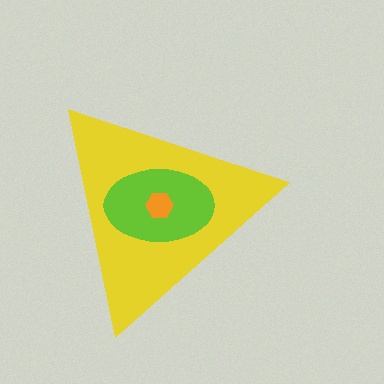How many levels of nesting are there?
3.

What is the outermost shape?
The yellow triangle.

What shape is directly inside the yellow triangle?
The lime ellipse.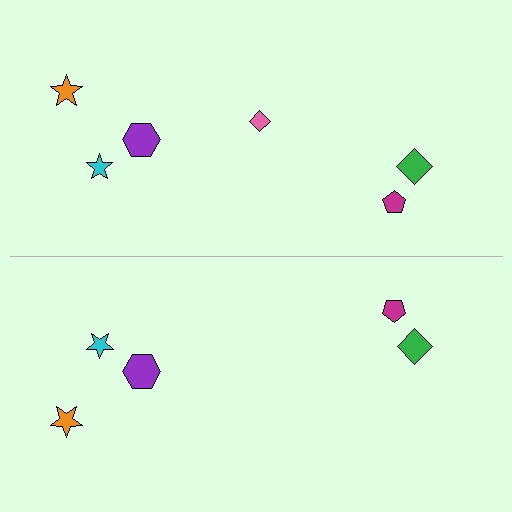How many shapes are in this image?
There are 11 shapes in this image.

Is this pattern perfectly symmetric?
No, the pattern is not perfectly symmetric. A pink diamond is missing from the bottom side.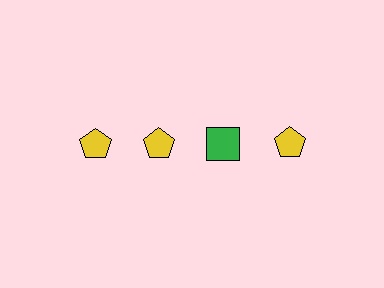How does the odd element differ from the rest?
It differs in both color (green instead of yellow) and shape (square instead of pentagon).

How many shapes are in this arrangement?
There are 4 shapes arranged in a grid pattern.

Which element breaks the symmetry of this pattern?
The green square in the top row, center column breaks the symmetry. All other shapes are yellow pentagons.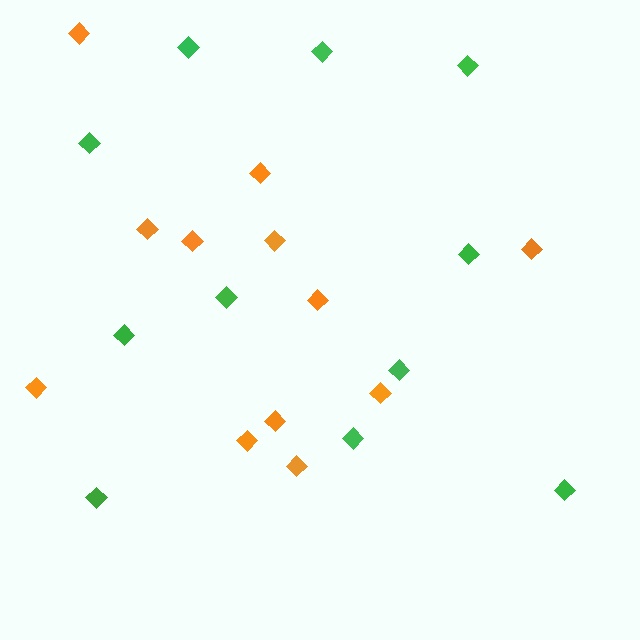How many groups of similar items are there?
There are 2 groups: one group of orange diamonds (12) and one group of green diamonds (11).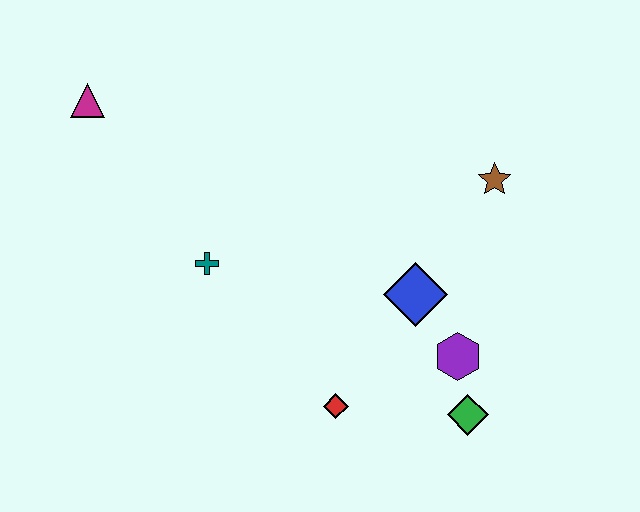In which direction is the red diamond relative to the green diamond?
The red diamond is to the left of the green diamond.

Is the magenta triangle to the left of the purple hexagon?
Yes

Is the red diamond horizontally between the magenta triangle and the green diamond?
Yes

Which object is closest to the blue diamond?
The purple hexagon is closest to the blue diamond.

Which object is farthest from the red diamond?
The magenta triangle is farthest from the red diamond.